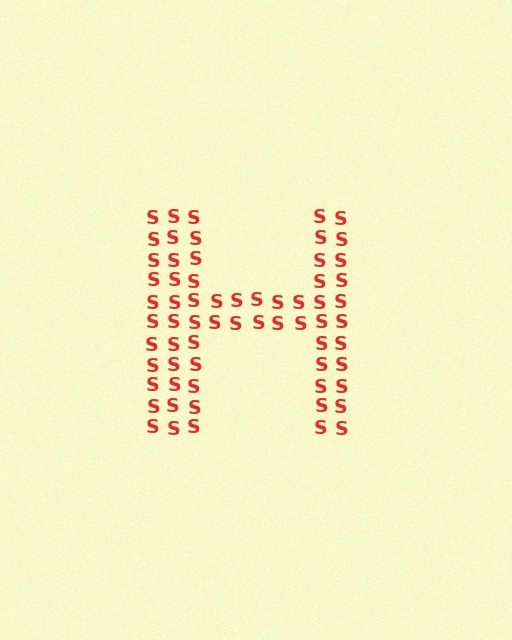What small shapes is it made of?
It is made of small letter S's.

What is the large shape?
The large shape is the letter H.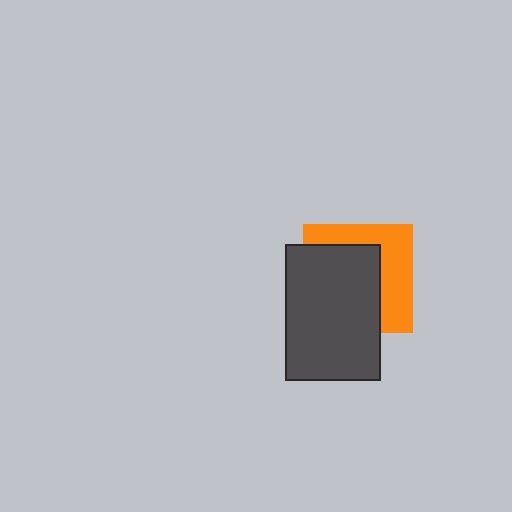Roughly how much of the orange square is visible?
A small part of it is visible (roughly 42%).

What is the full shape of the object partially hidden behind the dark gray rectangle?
The partially hidden object is an orange square.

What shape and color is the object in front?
The object in front is a dark gray rectangle.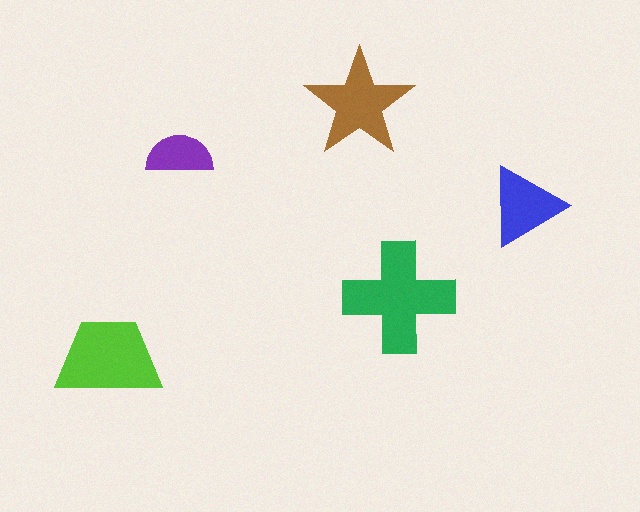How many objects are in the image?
There are 5 objects in the image.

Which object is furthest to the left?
The lime trapezoid is leftmost.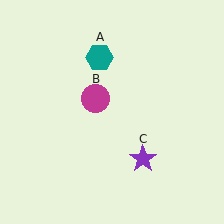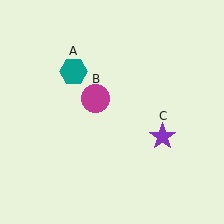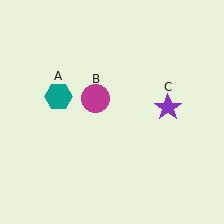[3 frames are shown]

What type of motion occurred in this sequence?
The teal hexagon (object A), purple star (object C) rotated counterclockwise around the center of the scene.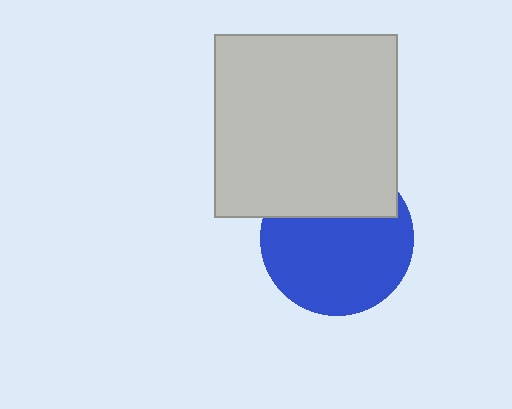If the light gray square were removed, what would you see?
You would see the complete blue circle.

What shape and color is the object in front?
The object in front is a light gray square.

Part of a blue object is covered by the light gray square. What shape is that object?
It is a circle.